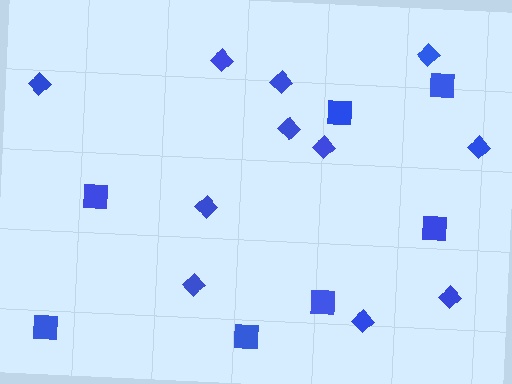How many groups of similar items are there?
There are 2 groups: one group of diamonds (11) and one group of squares (7).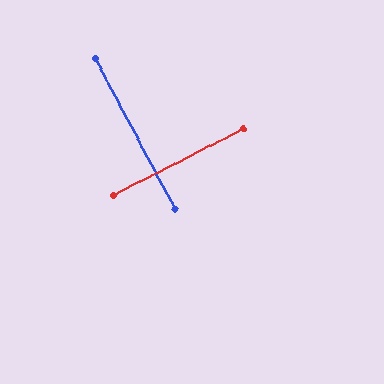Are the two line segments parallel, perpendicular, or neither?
Perpendicular — they meet at approximately 89°.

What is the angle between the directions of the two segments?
Approximately 89 degrees.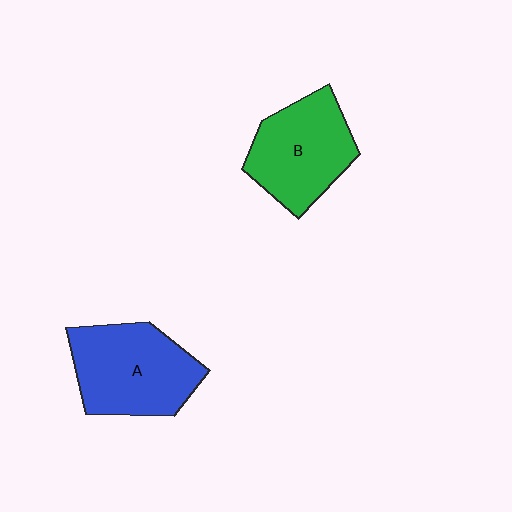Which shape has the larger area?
Shape A (blue).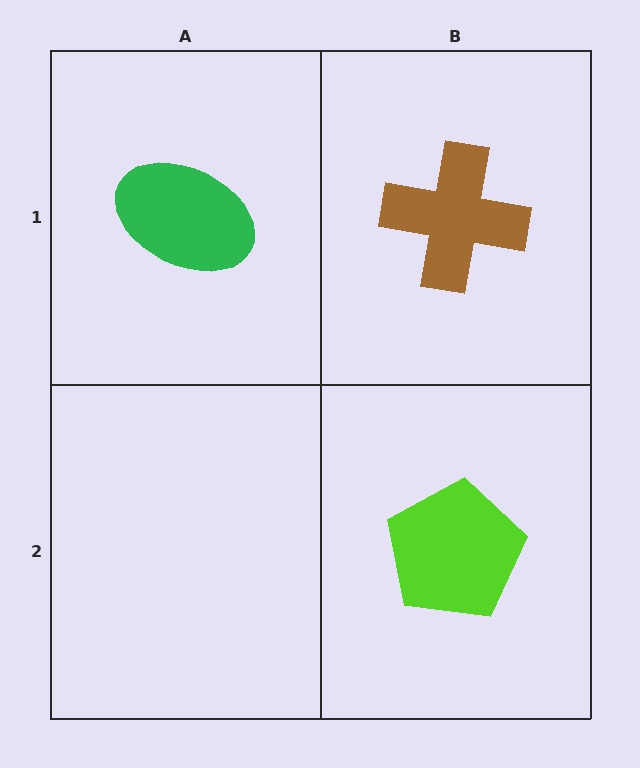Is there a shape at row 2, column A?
No, that cell is empty.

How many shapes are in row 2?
1 shape.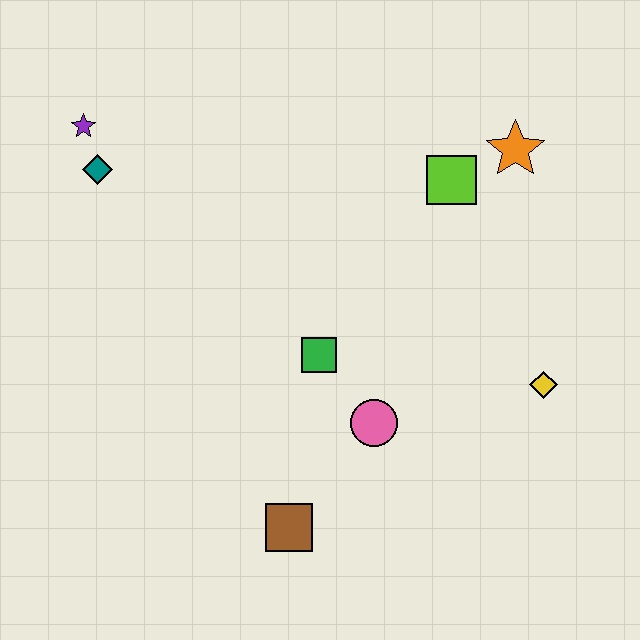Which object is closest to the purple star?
The teal diamond is closest to the purple star.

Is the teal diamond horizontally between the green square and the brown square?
No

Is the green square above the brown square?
Yes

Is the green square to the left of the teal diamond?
No